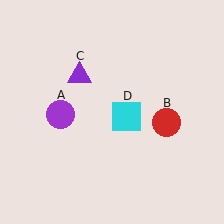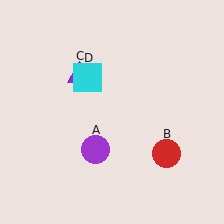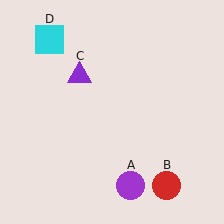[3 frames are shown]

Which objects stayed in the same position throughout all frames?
Purple triangle (object C) remained stationary.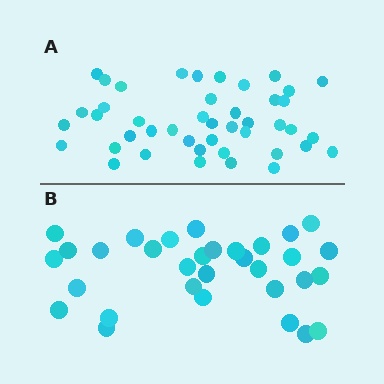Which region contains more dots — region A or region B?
Region A (the top region) has more dots.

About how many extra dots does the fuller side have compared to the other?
Region A has roughly 12 or so more dots than region B.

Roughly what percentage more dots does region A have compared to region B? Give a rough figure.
About 40% more.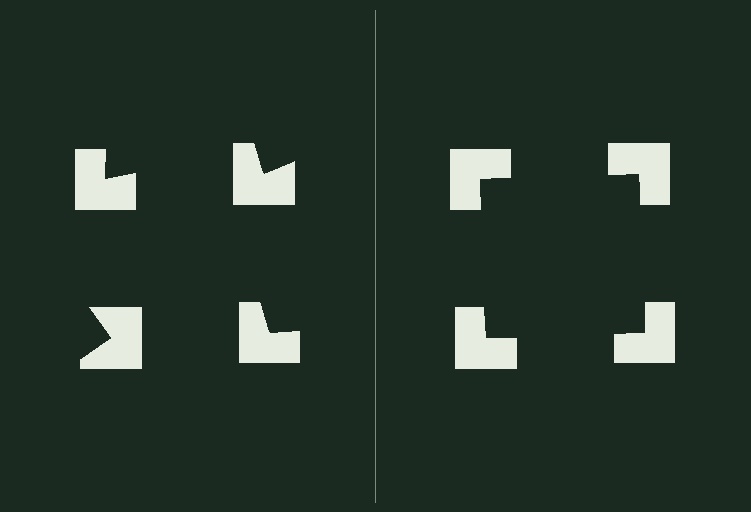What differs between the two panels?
The notched squares are positioned identically on both sides; only the wedge orientations differ. On the right they align to a square; on the left they are misaligned.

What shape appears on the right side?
An illusory square.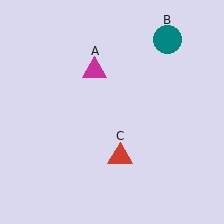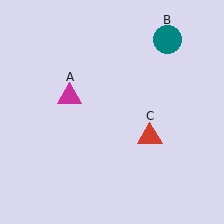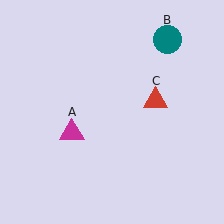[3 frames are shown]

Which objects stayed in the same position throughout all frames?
Teal circle (object B) remained stationary.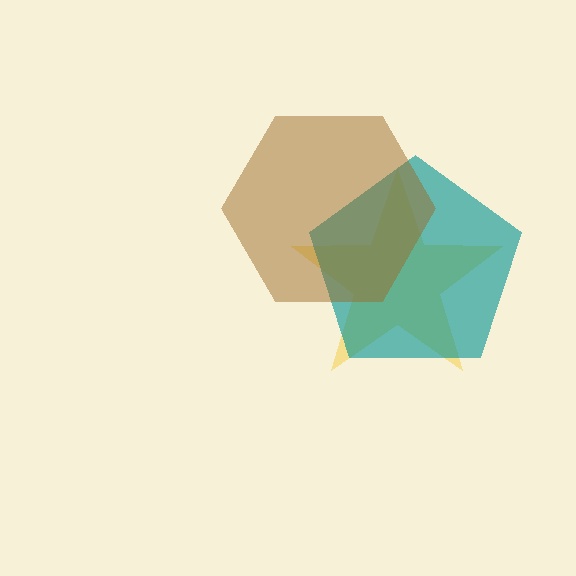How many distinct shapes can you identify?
There are 3 distinct shapes: a yellow star, a teal pentagon, a brown hexagon.